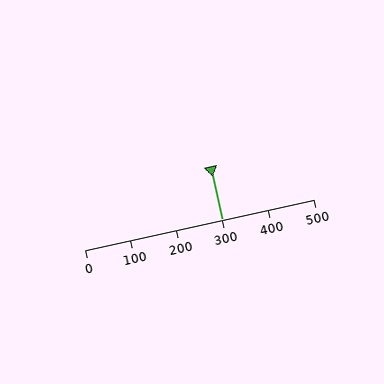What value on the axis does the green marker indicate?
The marker indicates approximately 300.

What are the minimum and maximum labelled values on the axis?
The axis runs from 0 to 500.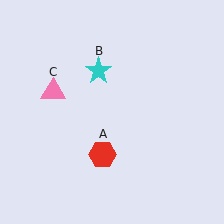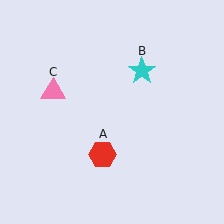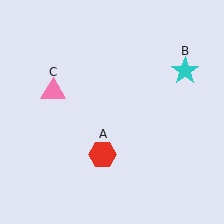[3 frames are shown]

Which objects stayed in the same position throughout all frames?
Red hexagon (object A) and pink triangle (object C) remained stationary.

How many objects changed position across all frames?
1 object changed position: cyan star (object B).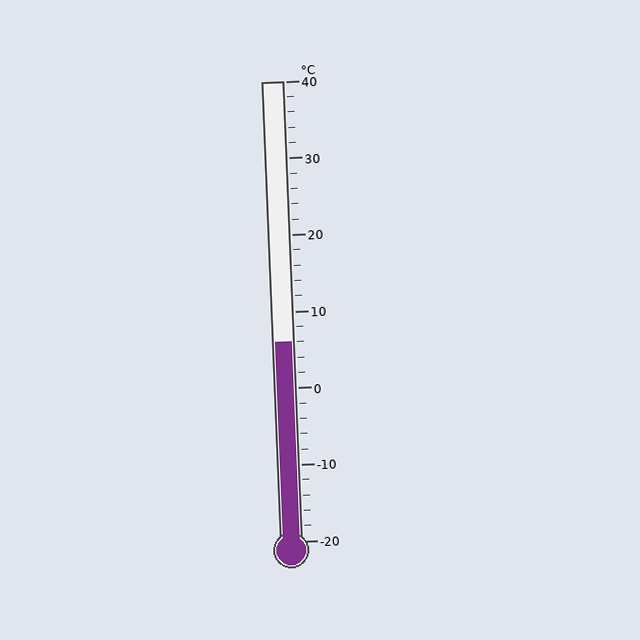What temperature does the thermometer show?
The thermometer shows approximately 6°C.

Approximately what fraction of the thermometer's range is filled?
The thermometer is filled to approximately 45% of its range.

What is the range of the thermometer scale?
The thermometer scale ranges from -20°C to 40°C.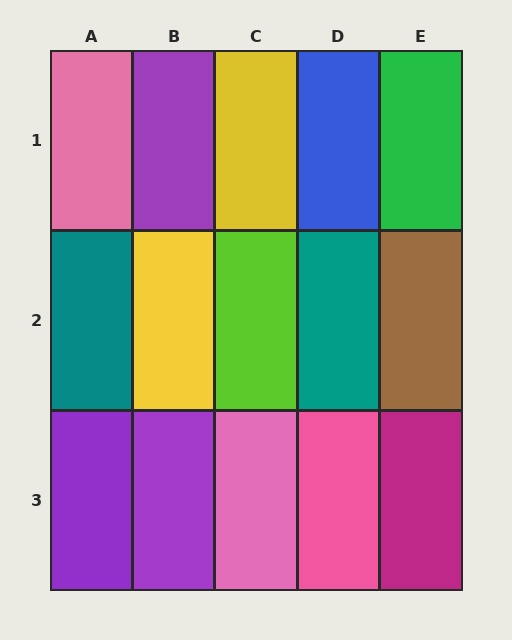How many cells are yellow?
2 cells are yellow.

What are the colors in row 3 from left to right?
Purple, purple, pink, pink, magenta.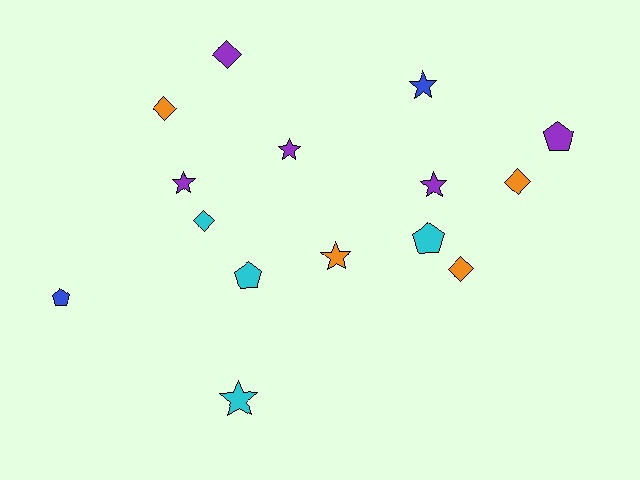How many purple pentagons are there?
There is 1 purple pentagon.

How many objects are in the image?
There are 15 objects.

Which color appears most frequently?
Purple, with 5 objects.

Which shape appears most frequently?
Star, with 6 objects.